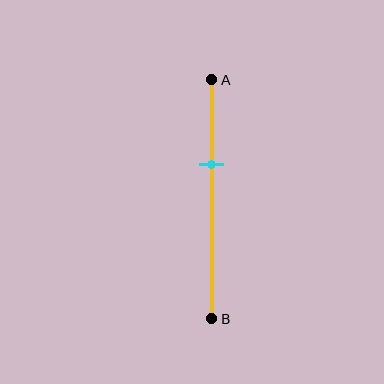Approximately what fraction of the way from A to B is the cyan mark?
The cyan mark is approximately 35% of the way from A to B.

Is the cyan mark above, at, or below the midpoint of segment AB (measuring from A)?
The cyan mark is above the midpoint of segment AB.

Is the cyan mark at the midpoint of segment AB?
No, the mark is at about 35% from A, not at the 50% midpoint.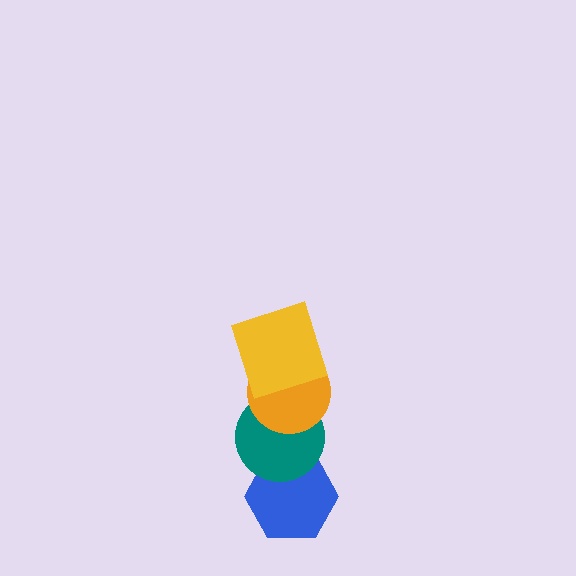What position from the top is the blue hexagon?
The blue hexagon is 4th from the top.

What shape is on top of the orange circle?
The yellow square is on top of the orange circle.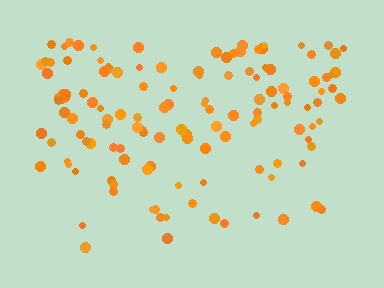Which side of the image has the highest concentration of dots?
The top.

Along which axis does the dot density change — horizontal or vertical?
Vertical.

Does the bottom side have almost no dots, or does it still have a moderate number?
Still a moderate number, just noticeably fewer than the top.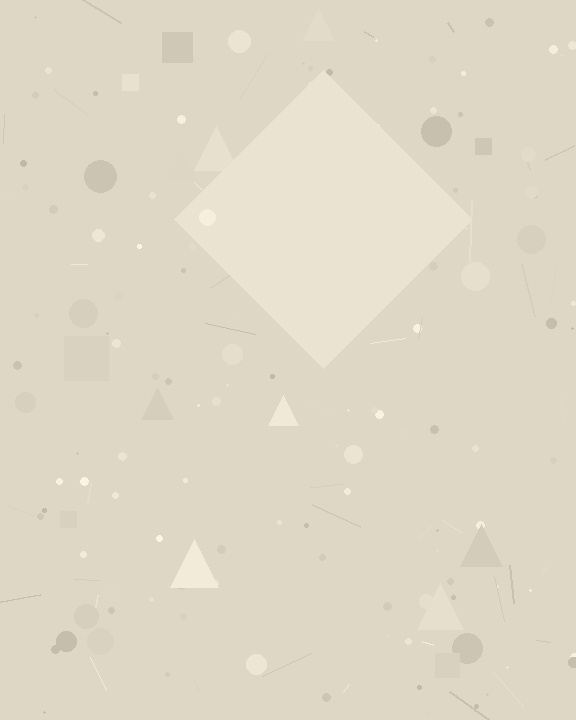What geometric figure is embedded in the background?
A diamond is embedded in the background.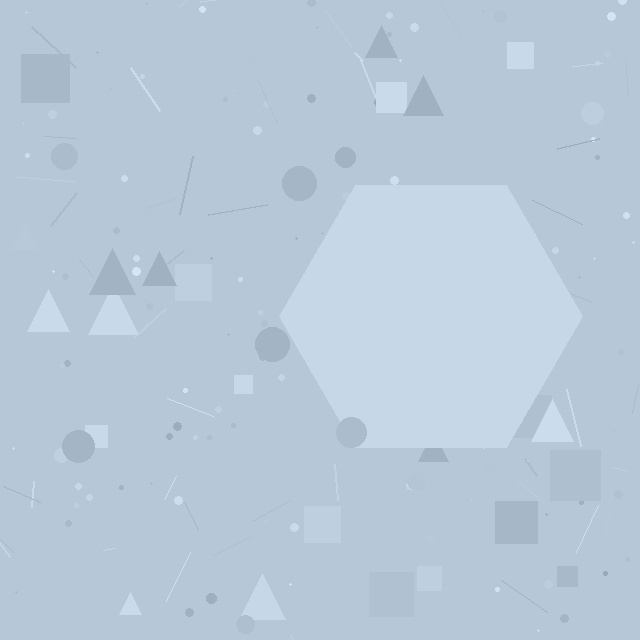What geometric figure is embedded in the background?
A hexagon is embedded in the background.